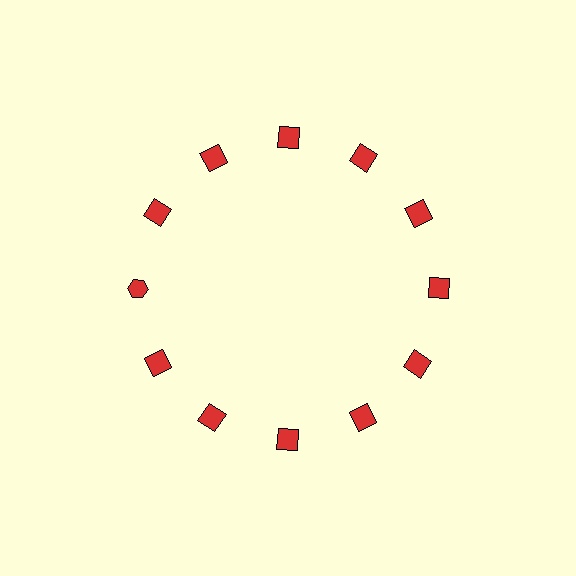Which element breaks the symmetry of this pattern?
The red hexagon at roughly the 9 o'clock position breaks the symmetry. All other shapes are red squares.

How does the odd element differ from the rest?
It has a different shape: hexagon instead of square.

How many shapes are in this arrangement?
There are 12 shapes arranged in a ring pattern.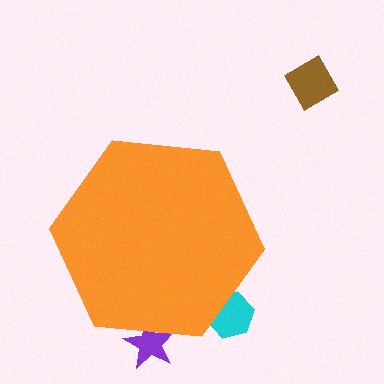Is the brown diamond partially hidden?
No, the brown diamond is fully visible.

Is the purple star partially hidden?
Yes, the purple star is partially hidden behind the orange hexagon.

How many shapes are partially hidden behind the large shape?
2 shapes are partially hidden.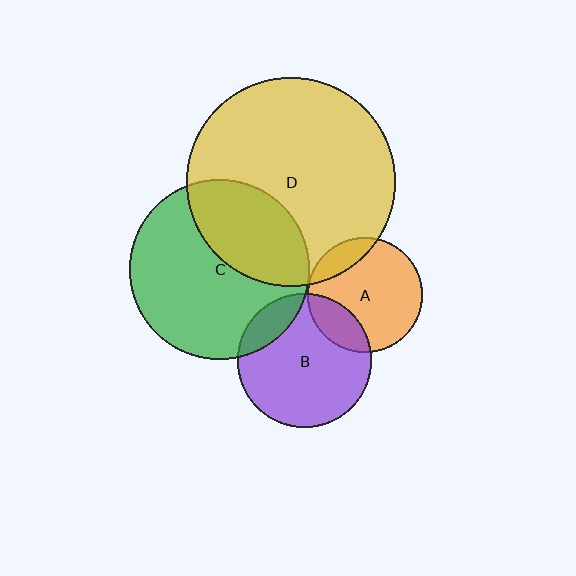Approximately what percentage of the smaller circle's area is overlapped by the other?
Approximately 15%.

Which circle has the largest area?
Circle D (yellow).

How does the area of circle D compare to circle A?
Approximately 3.3 times.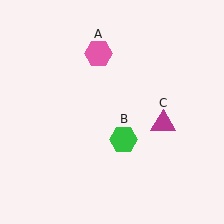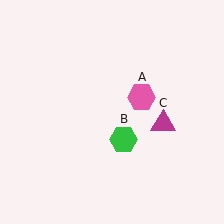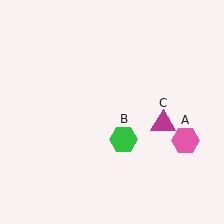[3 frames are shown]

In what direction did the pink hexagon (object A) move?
The pink hexagon (object A) moved down and to the right.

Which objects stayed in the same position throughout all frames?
Green hexagon (object B) and magenta triangle (object C) remained stationary.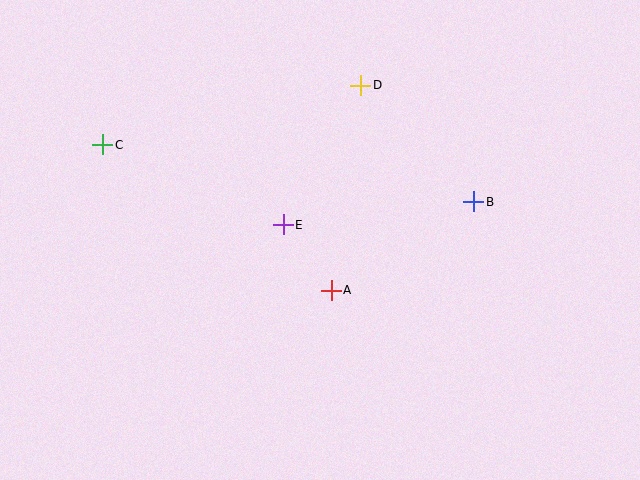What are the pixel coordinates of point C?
Point C is at (103, 145).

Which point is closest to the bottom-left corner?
Point C is closest to the bottom-left corner.